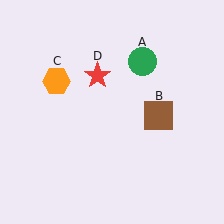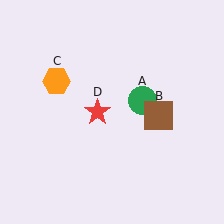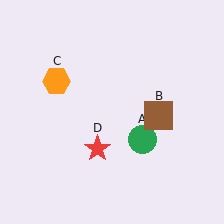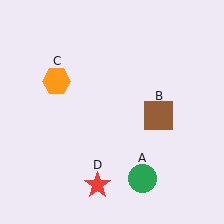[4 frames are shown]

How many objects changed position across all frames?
2 objects changed position: green circle (object A), red star (object D).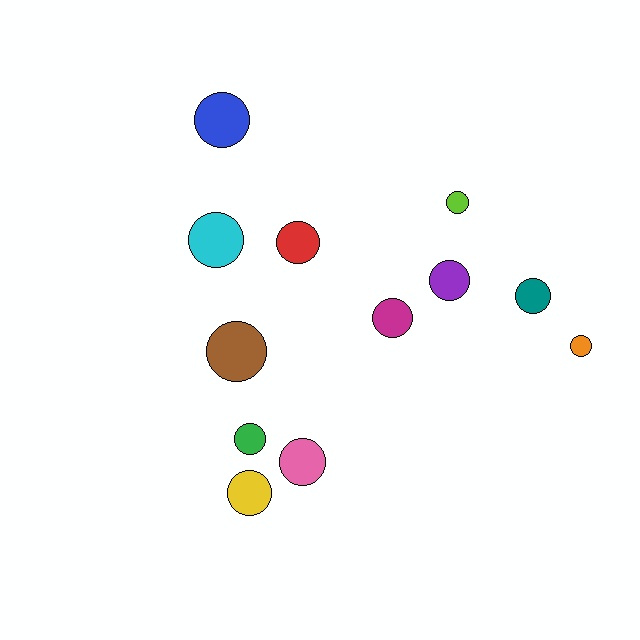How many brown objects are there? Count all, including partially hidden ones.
There is 1 brown object.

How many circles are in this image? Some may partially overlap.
There are 12 circles.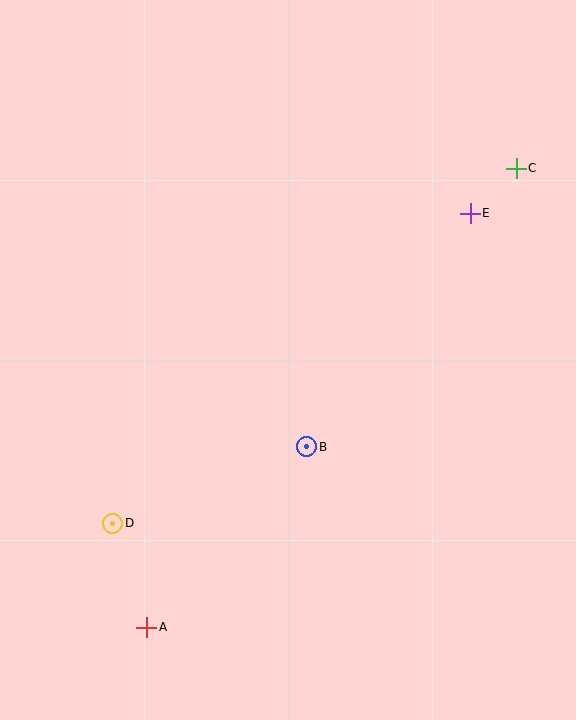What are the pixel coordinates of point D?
Point D is at (113, 523).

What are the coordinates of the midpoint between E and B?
The midpoint between E and B is at (389, 330).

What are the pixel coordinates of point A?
Point A is at (147, 627).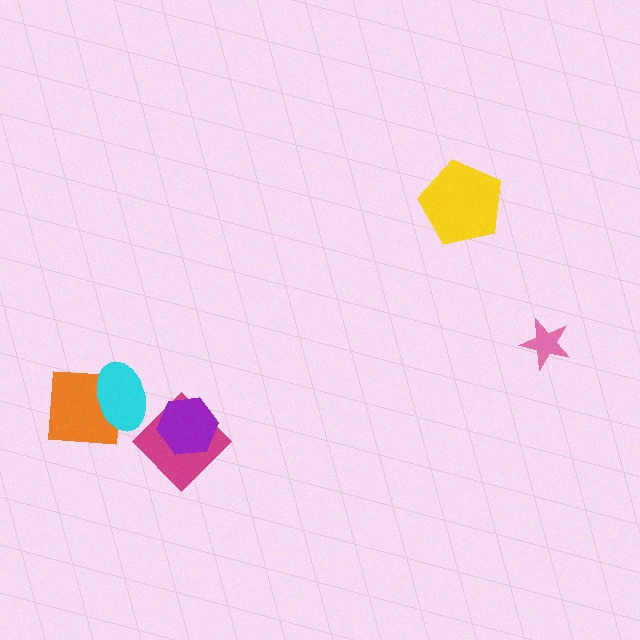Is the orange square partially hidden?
Yes, it is partially covered by another shape.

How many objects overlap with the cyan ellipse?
2 objects overlap with the cyan ellipse.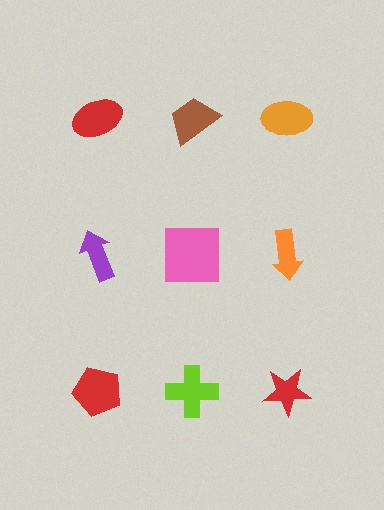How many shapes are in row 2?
3 shapes.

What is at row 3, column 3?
A red star.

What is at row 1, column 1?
A red ellipse.